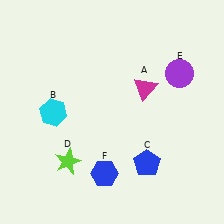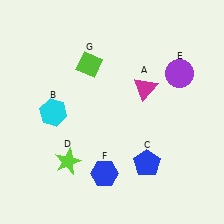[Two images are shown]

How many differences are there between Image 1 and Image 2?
There is 1 difference between the two images.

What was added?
A lime diamond (G) was added in Image 2.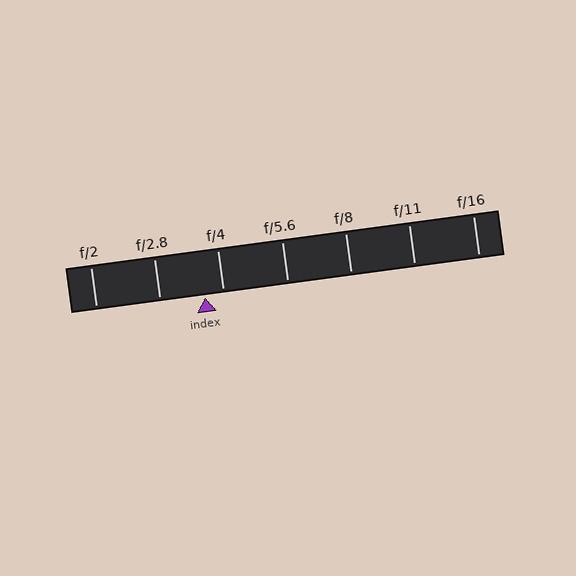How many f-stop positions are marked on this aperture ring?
There are 7 f-stop positions marked.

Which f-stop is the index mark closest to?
The index mark is closest to f/4.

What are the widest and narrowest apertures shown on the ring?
The widest aperture shown is f/2 and the narrowest is f/16.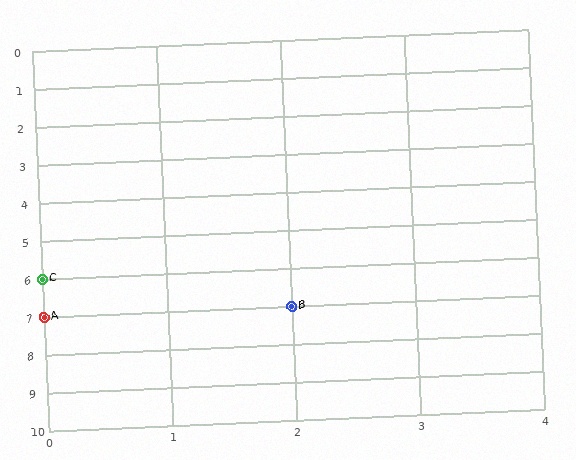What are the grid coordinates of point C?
Point C is at grid coordinates (0, 6).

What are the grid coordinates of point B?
Point B is at grid coordinates (2, 7).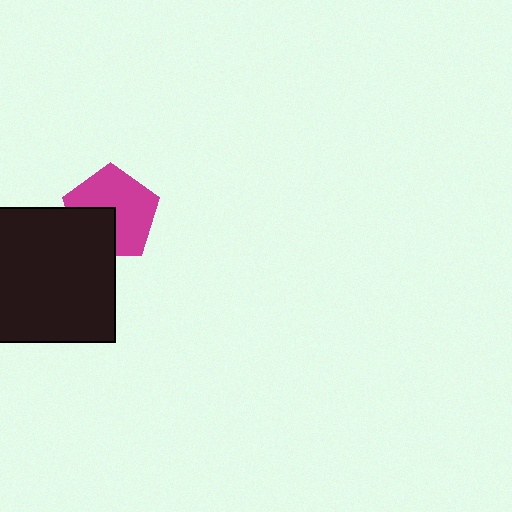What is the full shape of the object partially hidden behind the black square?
The partially hidden object is a magenta pentagon.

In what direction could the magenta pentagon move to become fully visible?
The magenta pentagon could move toward the upper-right. That would shift it out from behind the black square entirely.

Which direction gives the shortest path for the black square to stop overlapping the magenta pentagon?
Moving toward the lower-left gives the shortest separation.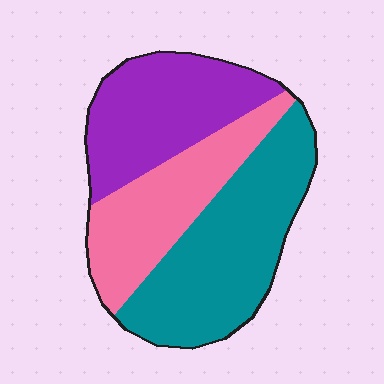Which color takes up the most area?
Teal, at roughly 40%.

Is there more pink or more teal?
Teal.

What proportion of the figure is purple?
Purple covers around 30% of the figure.